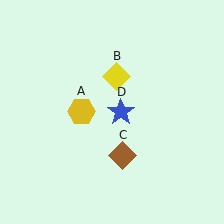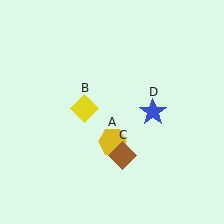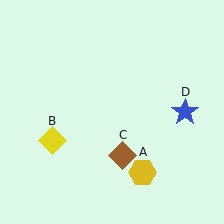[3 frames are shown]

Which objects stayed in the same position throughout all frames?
Brown diamond (object C) remained stationary.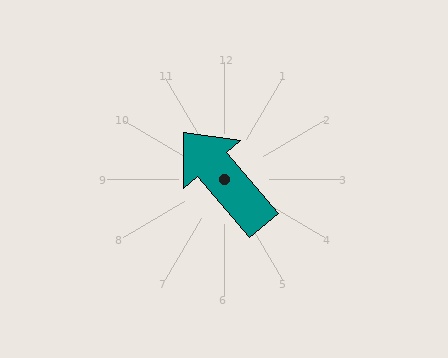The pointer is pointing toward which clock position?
Roughly 11 o'clock.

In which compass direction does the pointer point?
Northwest.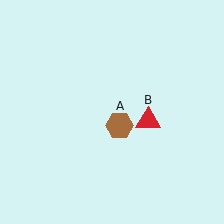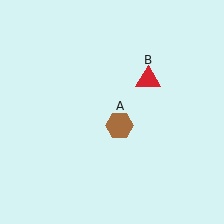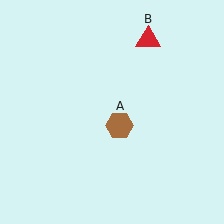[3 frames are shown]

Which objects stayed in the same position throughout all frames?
Brown hexagon (object A) remained stationary.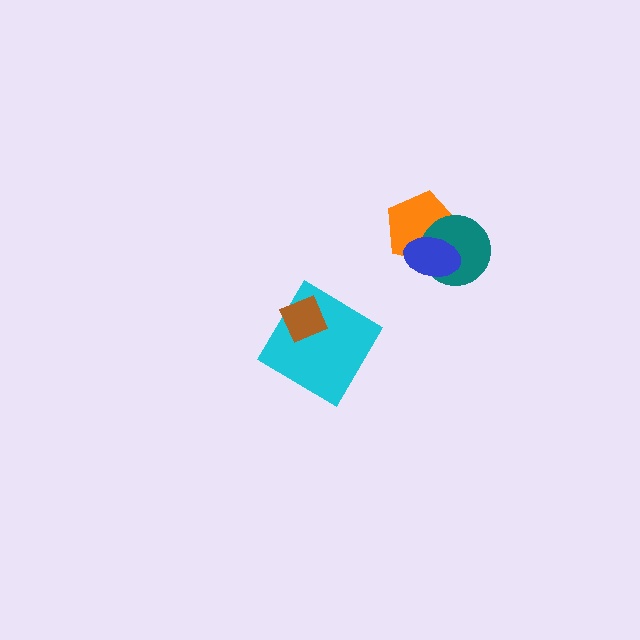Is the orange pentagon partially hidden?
Yes, it is partially covered by another shape.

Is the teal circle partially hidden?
Yes, it is partially covered by another shape.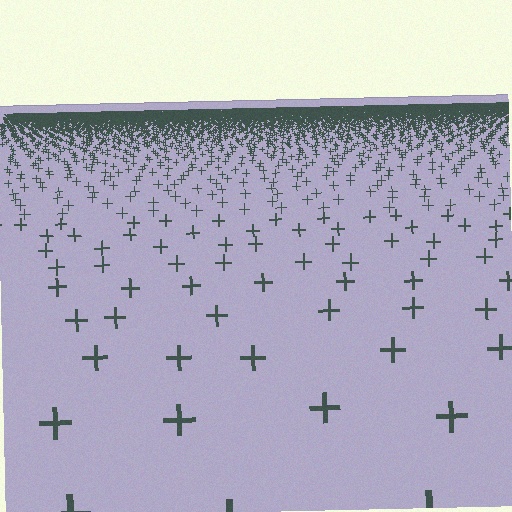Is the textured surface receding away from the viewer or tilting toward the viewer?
The surface is receding away from the viewer. Texture elements get smaller and denser toward the top.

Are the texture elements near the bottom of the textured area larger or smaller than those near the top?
Larger. Near the bottom, elements are closer to the viewer and appear at a bigger on-screen size.